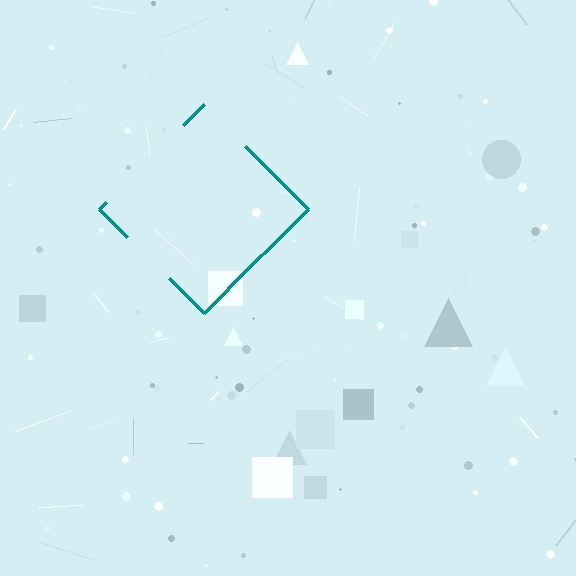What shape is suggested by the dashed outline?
The dashed outline suggests a diamond.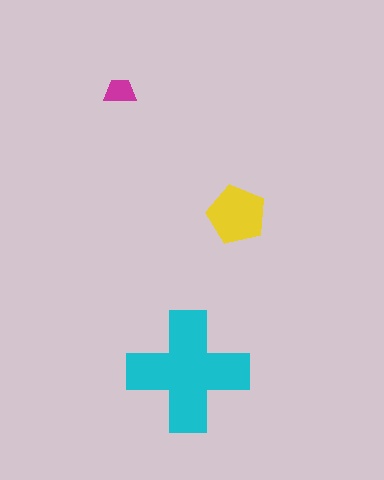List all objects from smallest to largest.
The magenta trapezoid, the yellow pentagon, the cyan cross.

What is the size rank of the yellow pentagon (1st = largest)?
2nd.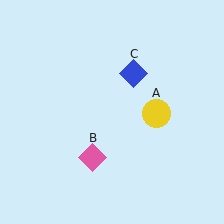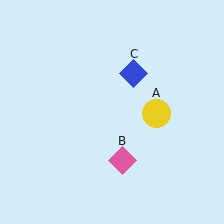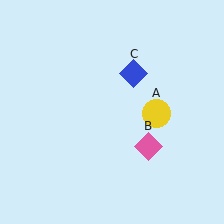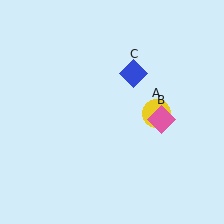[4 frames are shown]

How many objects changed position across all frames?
1 object changed position: pink diamond (object B).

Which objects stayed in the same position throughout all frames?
Yellow circle (object A) and blue diamond (object C) remained stationary.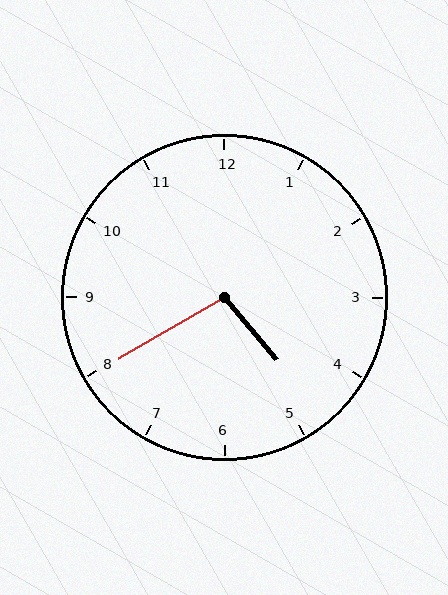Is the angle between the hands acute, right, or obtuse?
It is obtuse.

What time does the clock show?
4:40.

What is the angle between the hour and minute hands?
Approximately 100 degrees.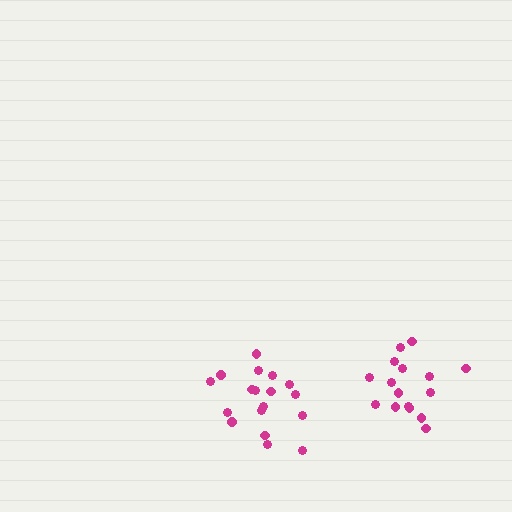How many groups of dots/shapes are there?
There are 2 groups.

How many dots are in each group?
Group 1: 18 dots, Group 2: 16 dots (34 total).